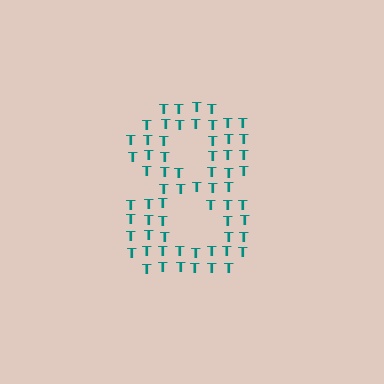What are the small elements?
The small elements are letter T's.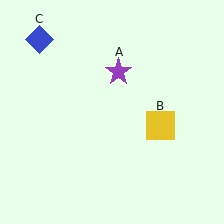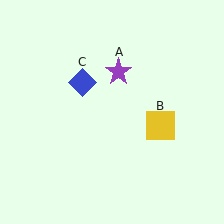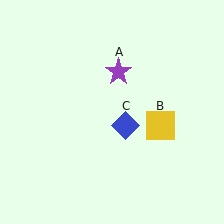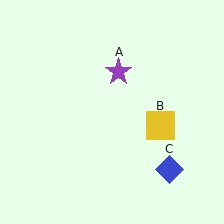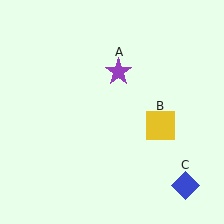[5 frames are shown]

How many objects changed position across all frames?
1 object changed position: blue diamond (object C).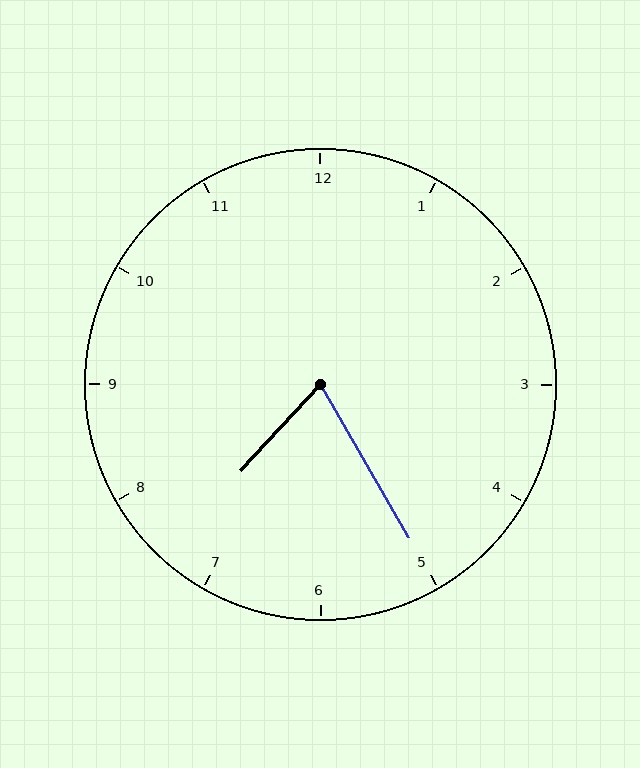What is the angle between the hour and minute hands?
Approximately 72 degrees.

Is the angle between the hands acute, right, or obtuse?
It is acute.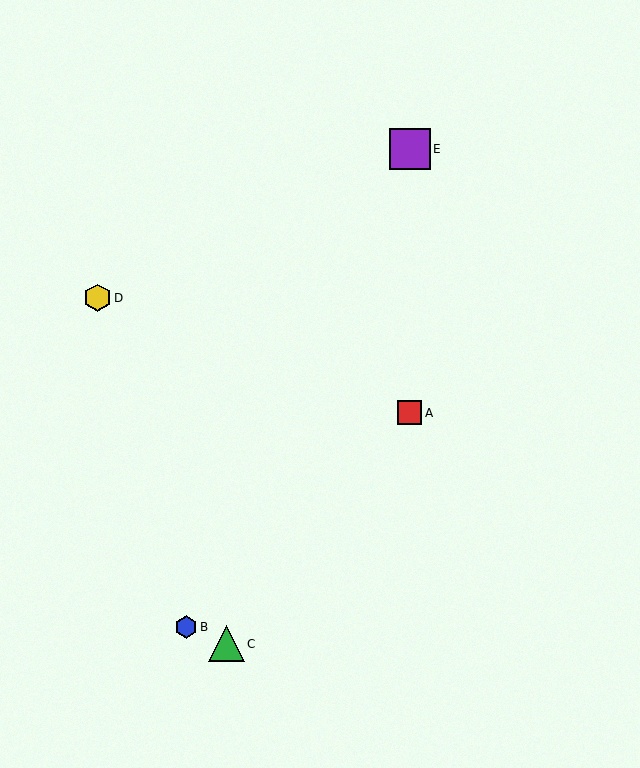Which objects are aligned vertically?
Objects A, E are aligned vertically.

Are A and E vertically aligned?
Yes, both are at x≈410.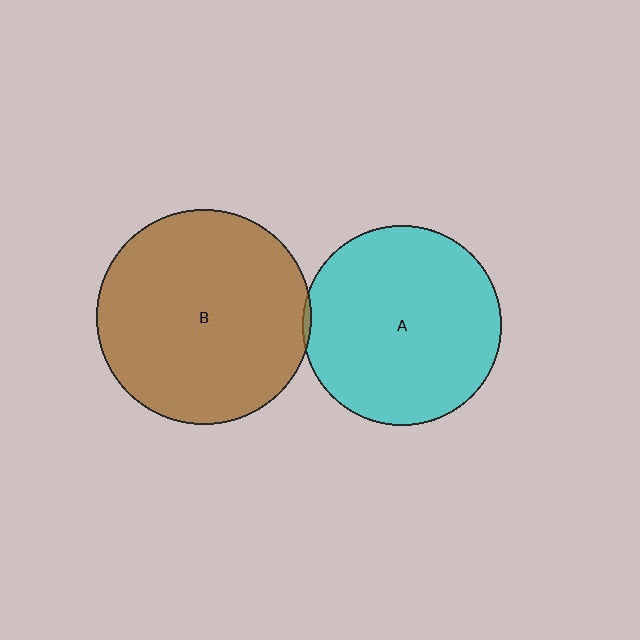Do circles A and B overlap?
Yes.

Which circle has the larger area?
Circle B (brown).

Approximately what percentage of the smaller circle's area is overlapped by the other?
Approximately 5%.